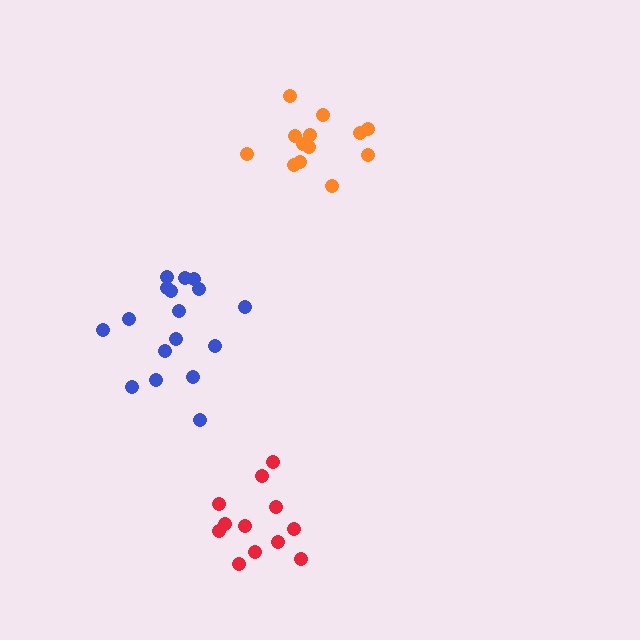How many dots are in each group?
Group 1: 12 dots, Group 2: 13 dots, Group 3: 17 dots (42 total).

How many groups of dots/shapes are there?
There are 3 groups.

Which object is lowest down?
The red cluster is bottommost.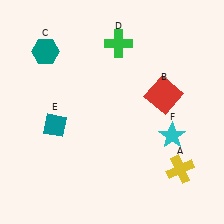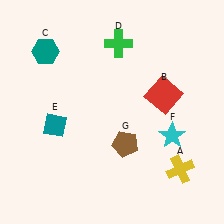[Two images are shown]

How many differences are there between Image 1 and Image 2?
There is 1 difference between the two images.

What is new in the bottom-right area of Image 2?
A brown pentagon (G) was added in the bottom-right area of Image 2.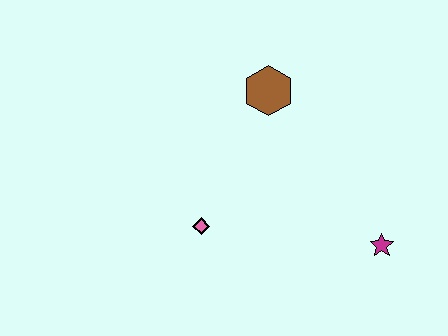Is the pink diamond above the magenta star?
Yes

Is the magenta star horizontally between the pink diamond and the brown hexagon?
No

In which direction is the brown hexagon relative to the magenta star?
The brown hexagon is above the magenta star.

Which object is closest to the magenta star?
The pink diamond is closest to the magenta star.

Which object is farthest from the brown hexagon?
The magenta star is farthest from the brown hexagon.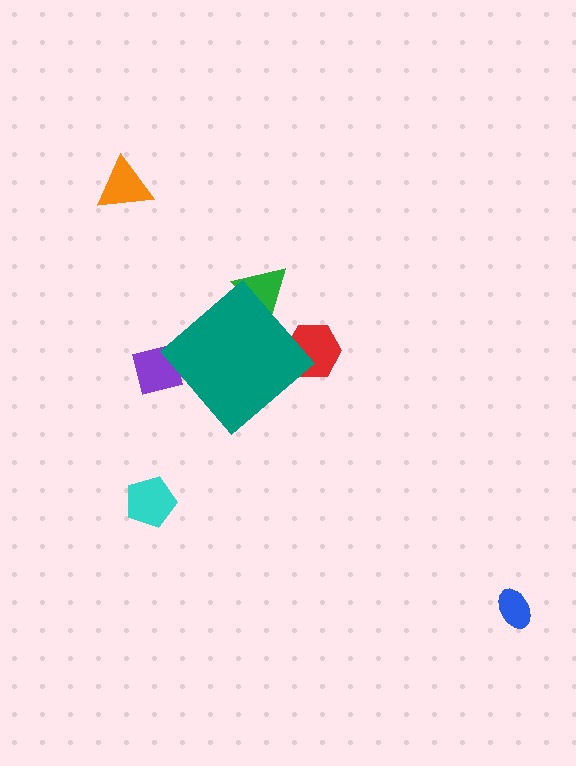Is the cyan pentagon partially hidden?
No, the cyan pentagon is fully visible.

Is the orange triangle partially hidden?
No, the orange triangle is fully visible.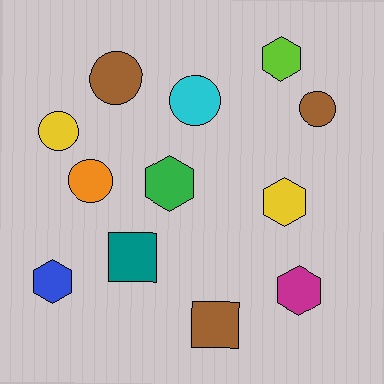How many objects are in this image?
There are 12 objects.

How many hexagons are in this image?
There are 5 hexagons.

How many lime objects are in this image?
There is 1 lime object.